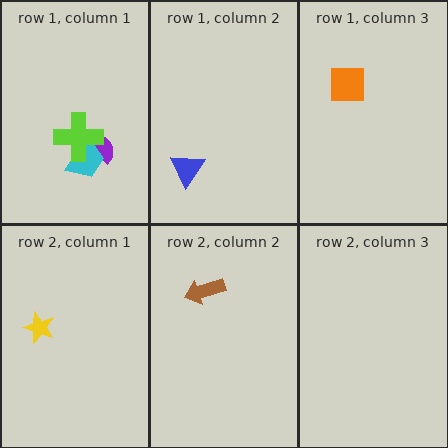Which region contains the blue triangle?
The row 1, column 2 region.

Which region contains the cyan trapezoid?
The row 1, column 1 region.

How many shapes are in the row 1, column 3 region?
1.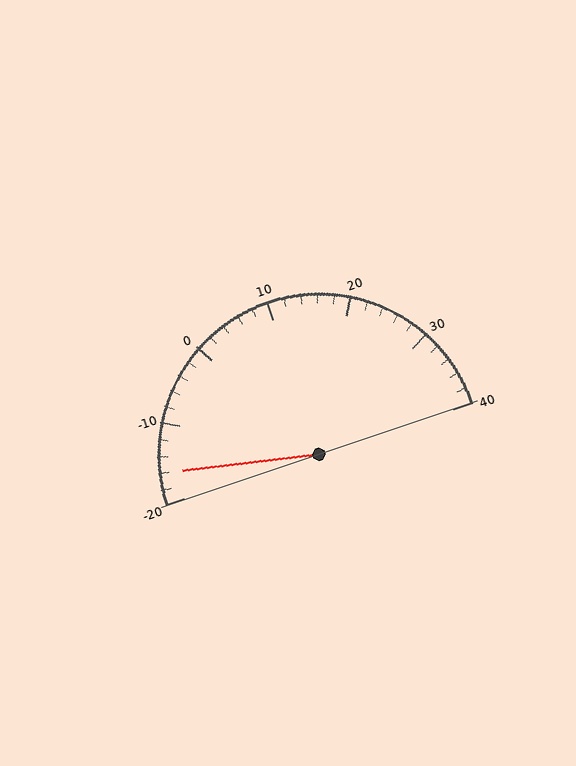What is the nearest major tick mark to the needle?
The nearest major tick mark is -20.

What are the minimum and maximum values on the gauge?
The gauge ranges from -20 to 40.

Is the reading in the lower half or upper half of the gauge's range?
The reading is in the lower half of the range (-20 to 40).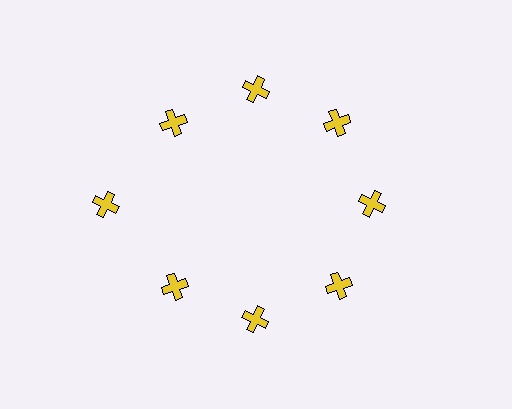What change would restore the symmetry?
The symmetry would be restored by moving it inward, back onto the ring so that all 8 crosses sit at equal angles and equal distance from the center.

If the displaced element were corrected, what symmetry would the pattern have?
It would have 8-fold rotational symmetry — the pattern would map onto itself every 45 degrees.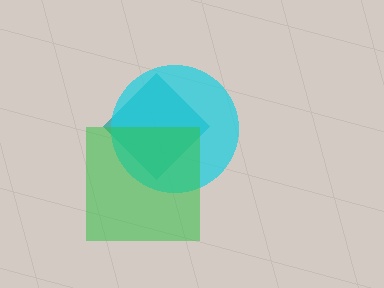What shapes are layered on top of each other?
The layered shapes are: a teal diamond, a cyan circle, a green square.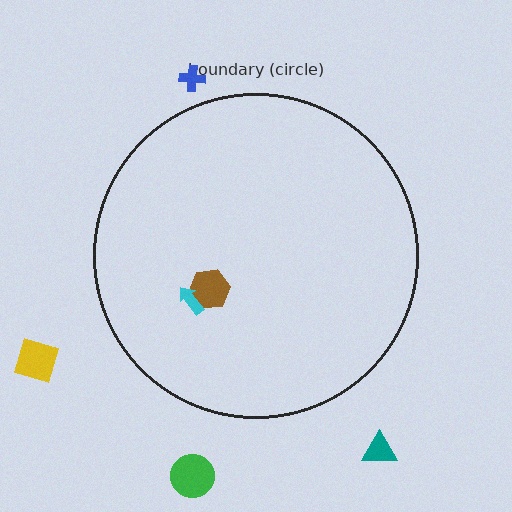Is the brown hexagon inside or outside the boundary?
Inside.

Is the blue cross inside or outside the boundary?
Outside.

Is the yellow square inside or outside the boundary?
Outside.